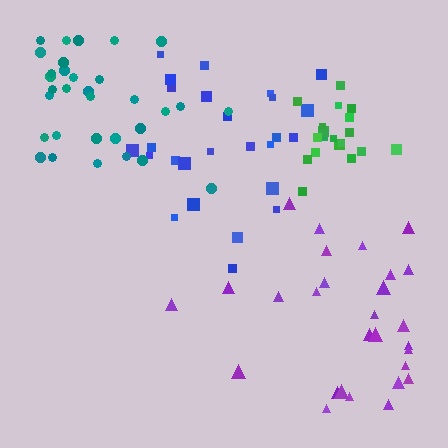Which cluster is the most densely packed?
Green.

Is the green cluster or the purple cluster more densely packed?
Green.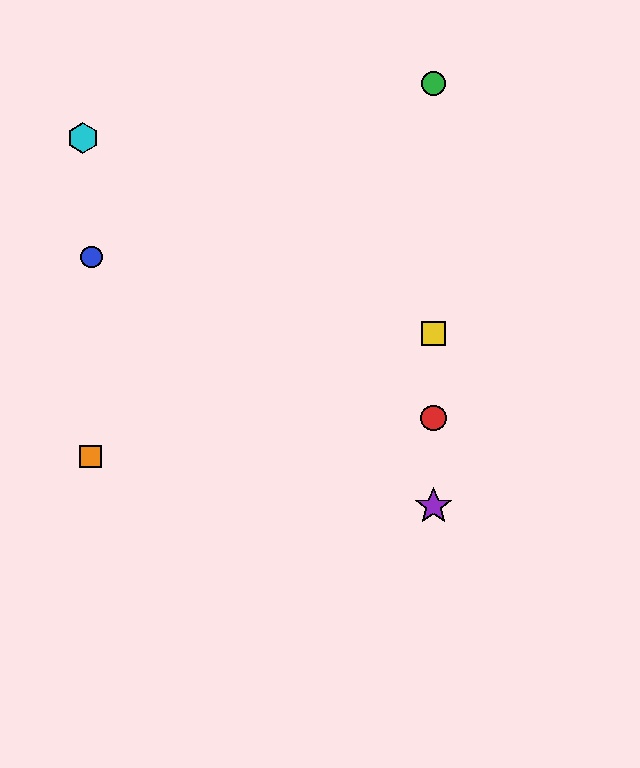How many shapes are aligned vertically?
4 shapes (the red circle, the green circle, the yellow square, the purple star) are aligned vertically.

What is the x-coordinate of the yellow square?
The yellow square is at x≈433.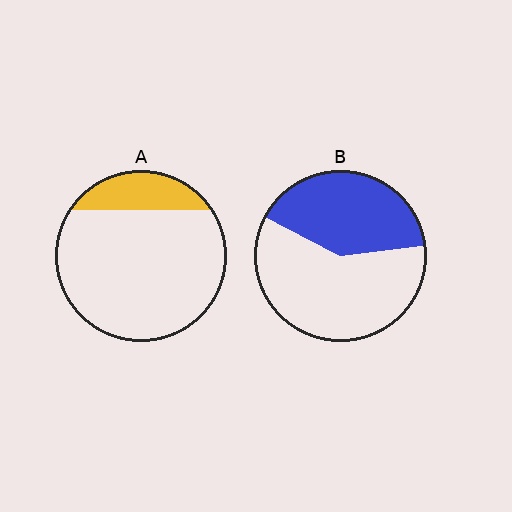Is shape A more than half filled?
No.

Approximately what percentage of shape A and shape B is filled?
A is approximately 20% and B is approximately 40%.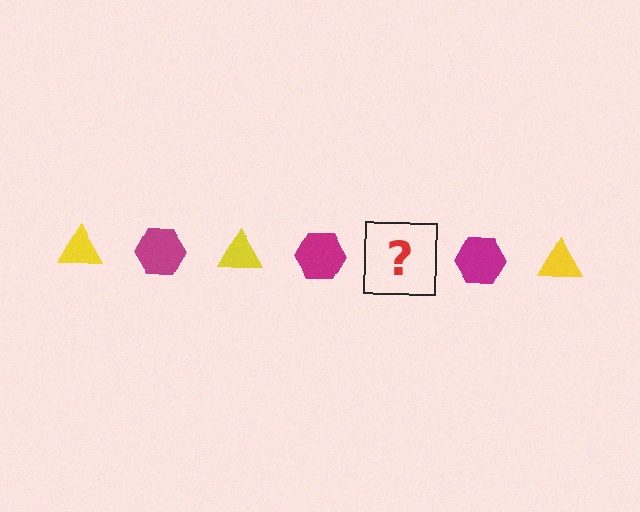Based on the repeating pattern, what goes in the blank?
The blank should be a yellow triangle.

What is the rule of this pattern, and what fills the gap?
The rule is that the pattern alternates between yellow triangle and magenta hexagon. The gap should be filled with a yellow triangle.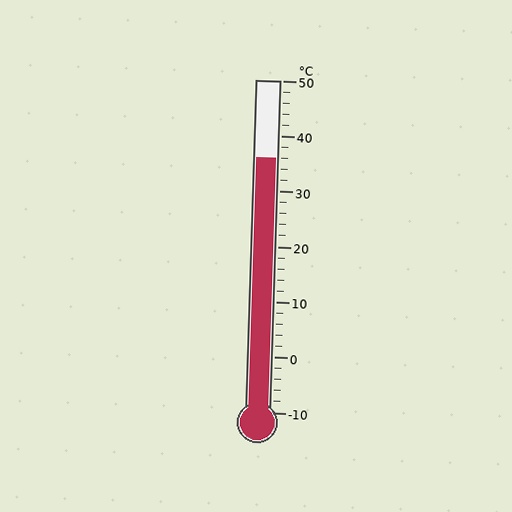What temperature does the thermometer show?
The thermometer shows approximately 36°C.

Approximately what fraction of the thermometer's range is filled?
The thermometer is filled to approximately 75% of its range.